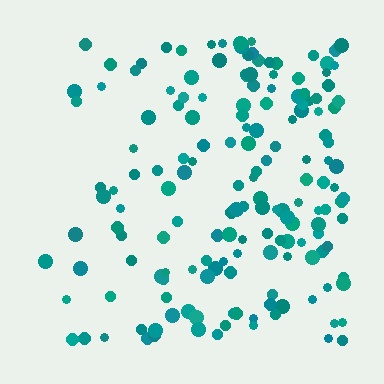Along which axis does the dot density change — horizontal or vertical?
Horizontal.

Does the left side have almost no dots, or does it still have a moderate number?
Still a moderate number, just noticeably fewer than the right.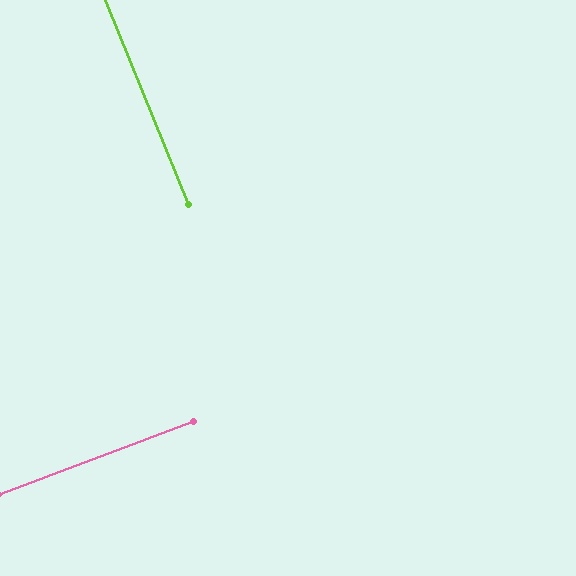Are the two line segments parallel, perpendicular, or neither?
Perpendicular — they meet at approximately 89°.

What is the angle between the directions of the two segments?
Approximately 89 degrees.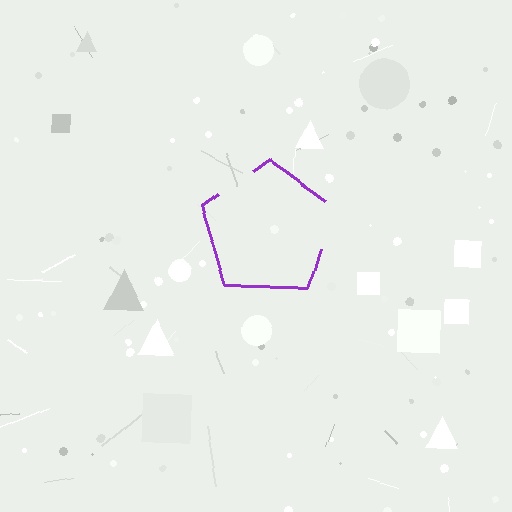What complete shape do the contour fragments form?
The contour fragments form a pentagon.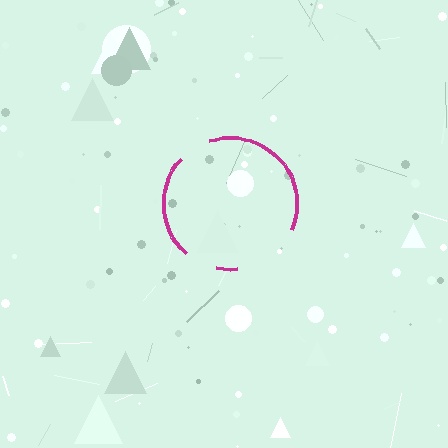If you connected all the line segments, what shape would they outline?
They would outline a circle.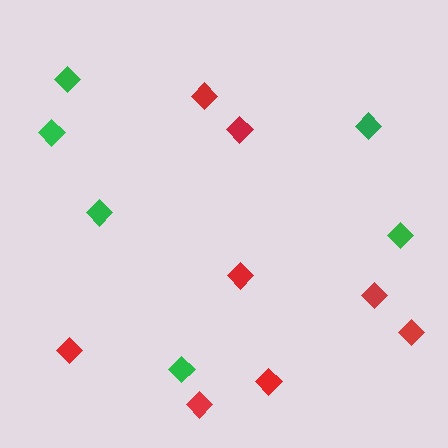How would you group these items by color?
There are 2 groups: one group of green diamonds (6) and one group of red diamonds (8).